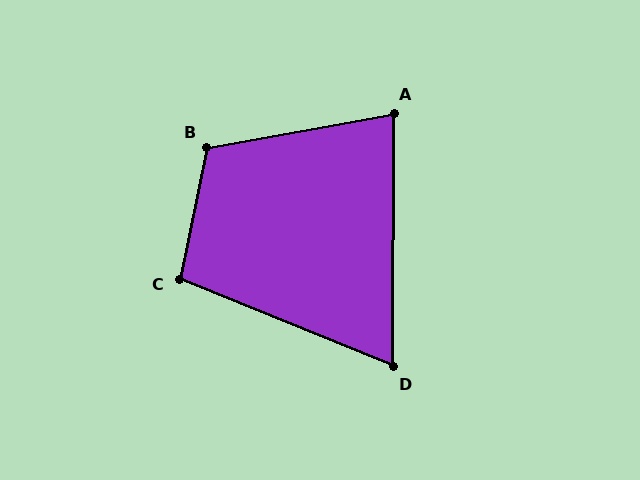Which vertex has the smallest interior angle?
D, at approximately 68 degrees.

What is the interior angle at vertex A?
Approximately 80 degrees (acute).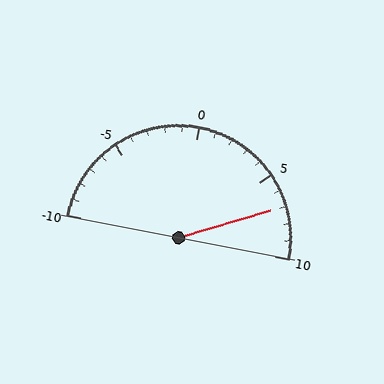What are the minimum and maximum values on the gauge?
The gauge ranges from -10 to 10.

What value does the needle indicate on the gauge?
The needle indicates approximately 7.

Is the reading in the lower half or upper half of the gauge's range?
The reading is in the upper half of the range (-10 to 10).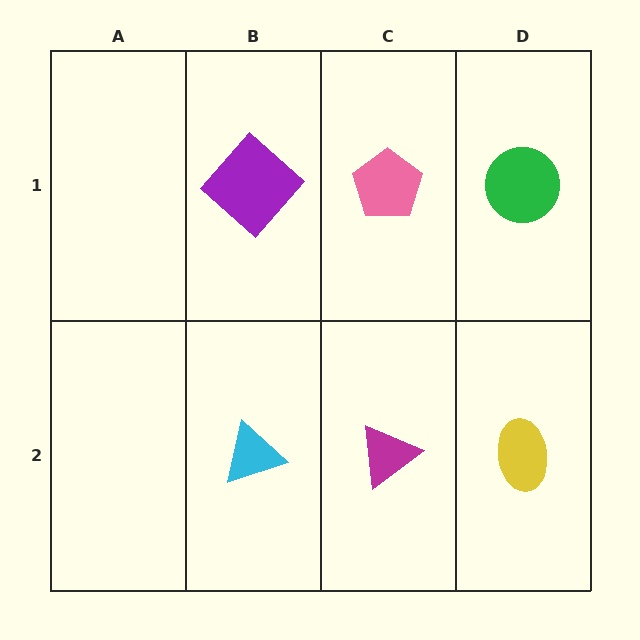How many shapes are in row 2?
3 shapes.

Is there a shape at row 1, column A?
No, that cell is empty.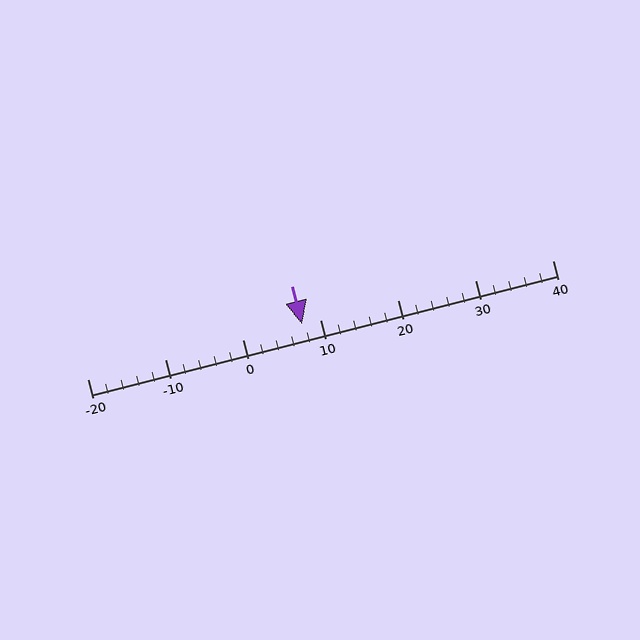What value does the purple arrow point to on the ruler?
The purple arrow points to approximately 8.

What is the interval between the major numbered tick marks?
The major tick marks are spaced 10 units apart.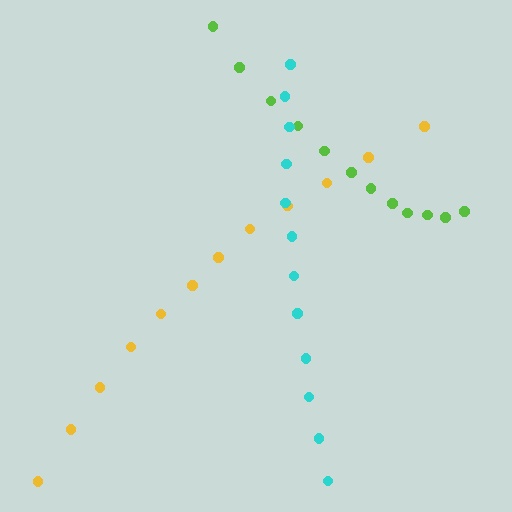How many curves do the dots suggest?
There are 3 distinct paths.